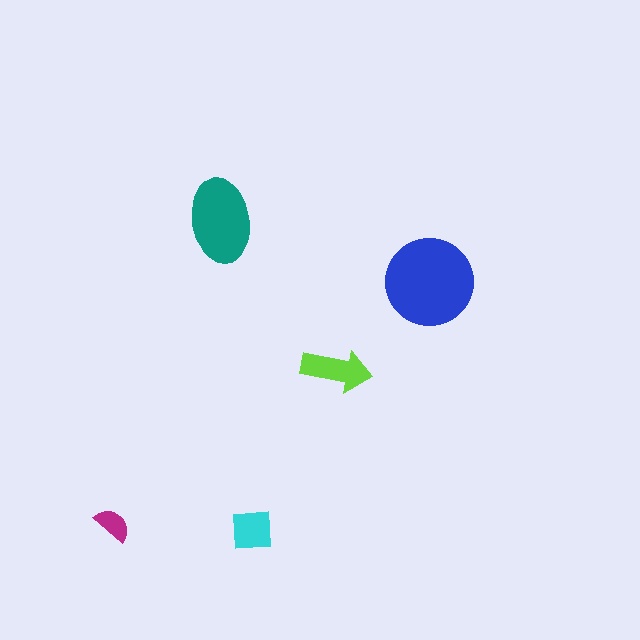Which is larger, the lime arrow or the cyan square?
The lime arrow.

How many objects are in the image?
There are 5 objects in the image.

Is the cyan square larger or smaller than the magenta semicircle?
Larger.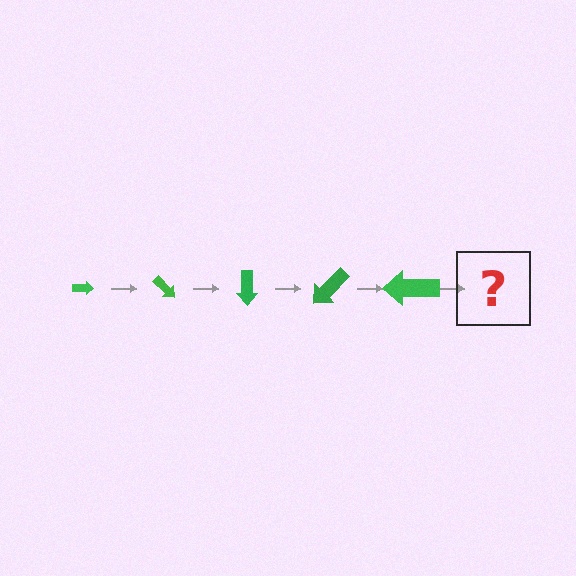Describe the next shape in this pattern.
It should be an arrow, larger than the previous one and rotated 225 degrees from the start.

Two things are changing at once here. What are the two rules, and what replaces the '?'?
The two rules are that the arrow grows larger each step and it rotates 45 degrees each step. The '?' should be an arrow, larger than the previous one and rotated 225 degrees from the start.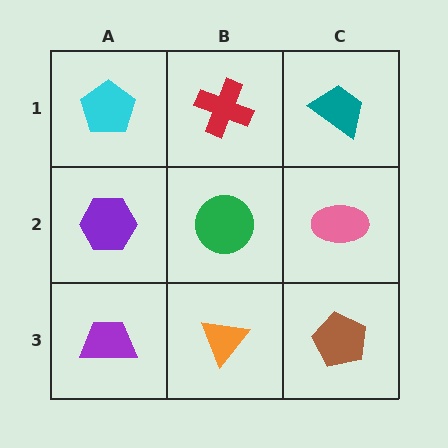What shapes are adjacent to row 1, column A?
A purple hexagon (row 2, column A), a red cross (row 1, column B).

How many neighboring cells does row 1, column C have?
2.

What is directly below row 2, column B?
An orange triangle.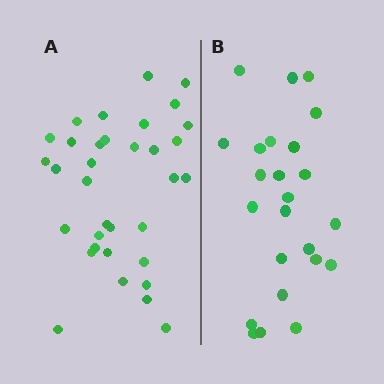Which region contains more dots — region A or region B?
Region A (the left region) has more dots.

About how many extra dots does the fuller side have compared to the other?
Region A has roughly 10 or so more dots than region B.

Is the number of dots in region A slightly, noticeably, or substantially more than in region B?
Region A has noticeably more, but not dramatically so. The ratio is roughly 1.4 to 1.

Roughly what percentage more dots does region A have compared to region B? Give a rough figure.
About 40% more.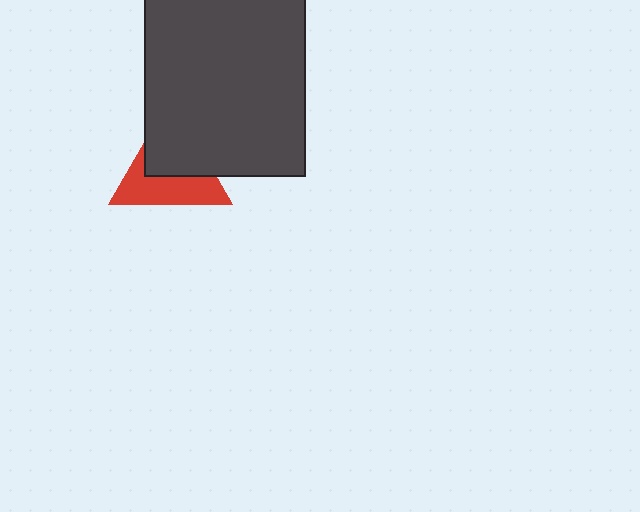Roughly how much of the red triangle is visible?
About half of it is visible (roughly 50%).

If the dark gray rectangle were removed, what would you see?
You would see the complete red triangle.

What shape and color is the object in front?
The object in front is a dark gray rectangle.